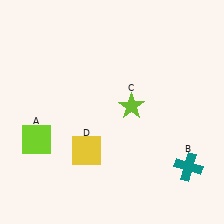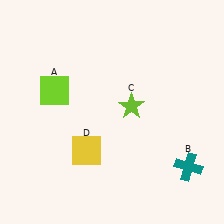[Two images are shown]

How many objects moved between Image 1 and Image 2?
1 object moved between the two images.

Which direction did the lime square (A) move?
The lime square (A) moved up.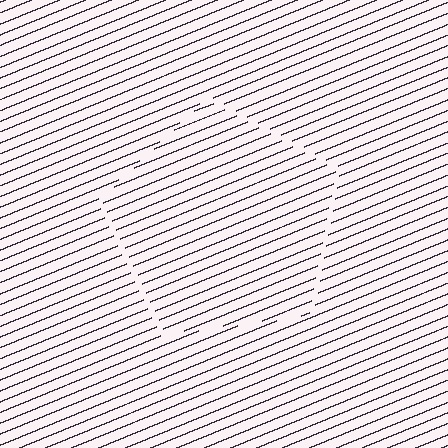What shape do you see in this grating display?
An illusory pentagon. The interior of the shape contains the same grating, shifted by half a period — the contour is defined by the phase discontinuity where line-ends from the inner and outer gratings abut.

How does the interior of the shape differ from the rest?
The interior of the shape contains the same grating, shifted by half a period — the contour is defined by the phase discontinuity where line-ends from the inner and outer gratings abut.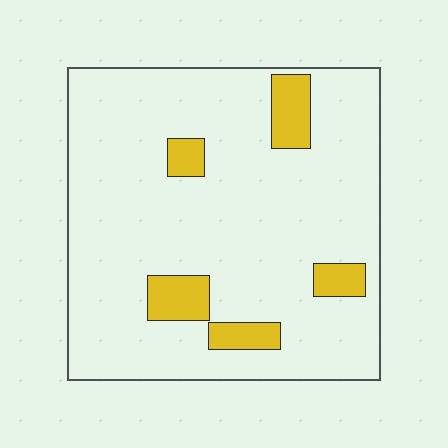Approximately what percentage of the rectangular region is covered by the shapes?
Approximately 10%.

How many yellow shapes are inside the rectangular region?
5.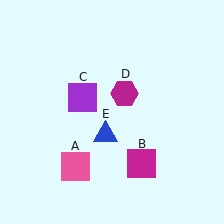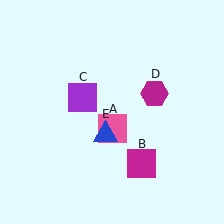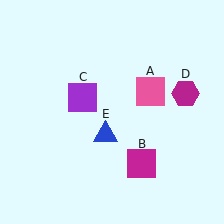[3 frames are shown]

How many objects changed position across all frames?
2 objects changed position: pink square (object A), magenta hexagon (object D).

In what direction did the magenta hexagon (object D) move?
The magenta hexagon (object D) moved right.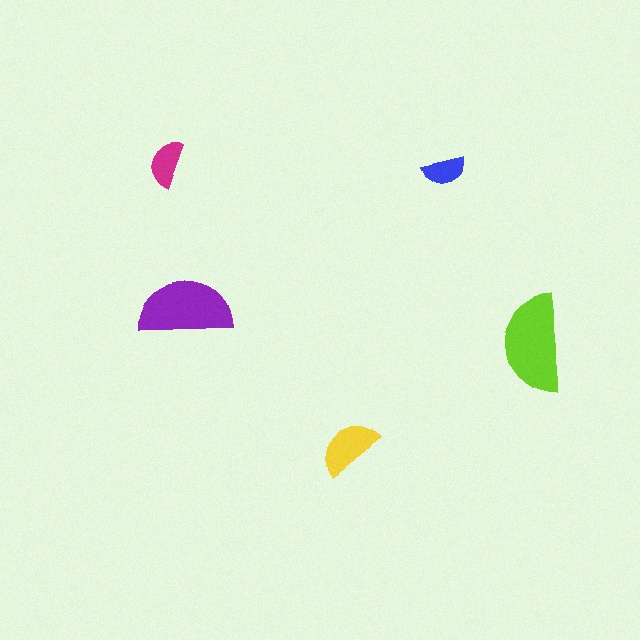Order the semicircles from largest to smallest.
the lime one, the purple one, the yellow one, the magenta one, the blue one.